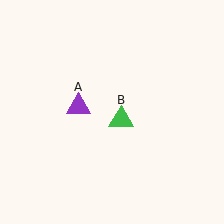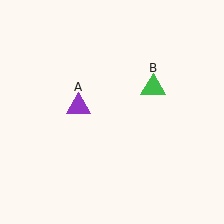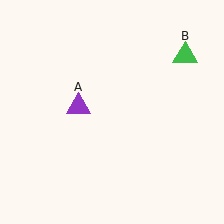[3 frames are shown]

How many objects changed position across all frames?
1 object changed position: green triangle (object B).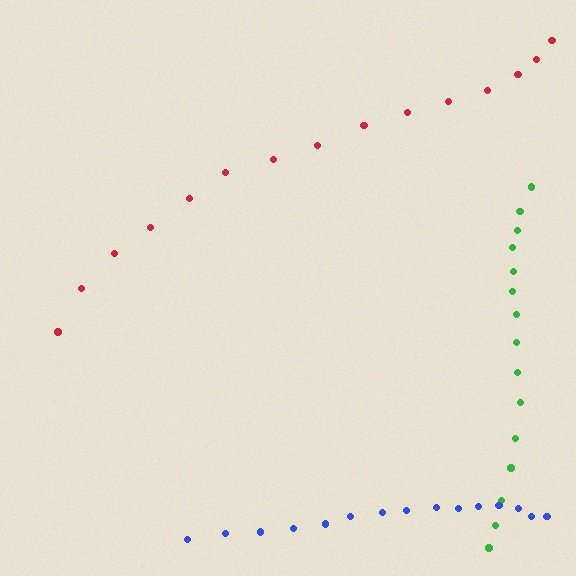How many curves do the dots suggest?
There are 3 distinct paths.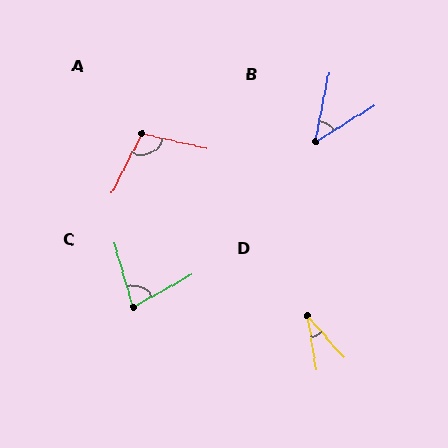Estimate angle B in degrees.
Approximately 47 degrees.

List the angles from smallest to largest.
D (33°), B (47°), C (77°), A (104°).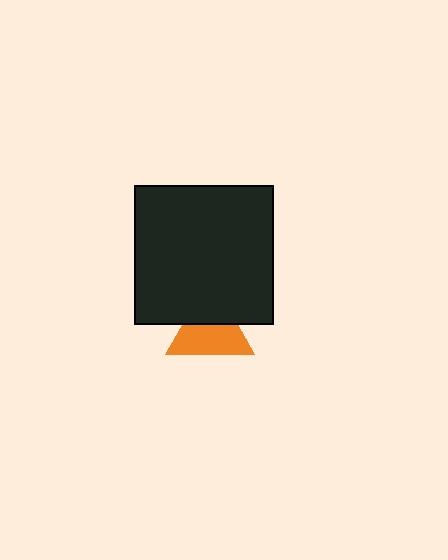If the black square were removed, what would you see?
You would see the complete orange triangle.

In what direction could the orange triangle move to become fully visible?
The orange triangle could move down. That would shift it out from behind the black square entirely.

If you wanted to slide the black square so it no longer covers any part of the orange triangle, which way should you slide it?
Slide it up — that is the most direct way to separate the two shapes.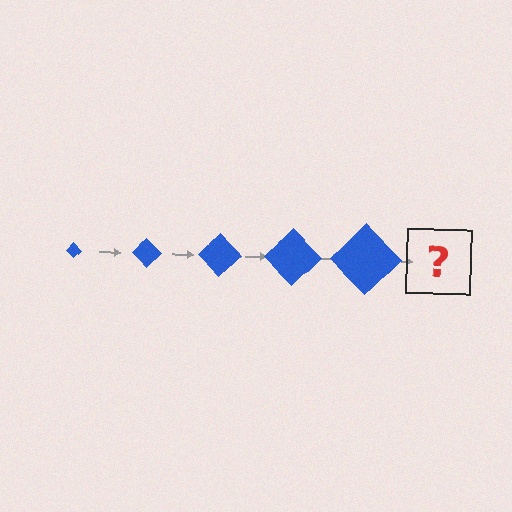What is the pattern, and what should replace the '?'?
The pattern is that the diamond gets progressively larger each step. The '?' should be a blue diamond, larger than the previous one.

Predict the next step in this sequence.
The next step is a blue diamond, larger than the previous one.